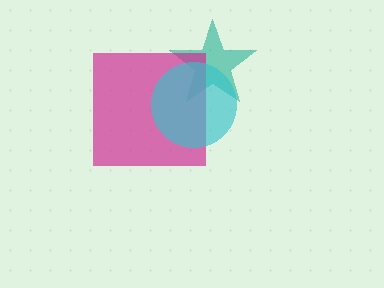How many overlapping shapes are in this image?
There are 3 overlapping shapes in the image.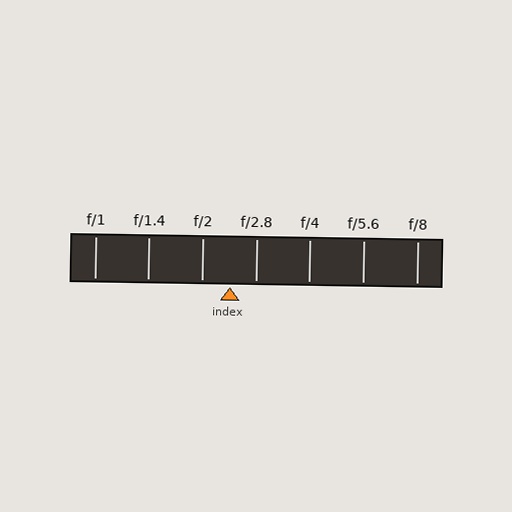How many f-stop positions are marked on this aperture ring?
There are 7 f-stop positions marked.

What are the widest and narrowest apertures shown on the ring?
The widest aperture shown is f/1 and the narrowest is f/8.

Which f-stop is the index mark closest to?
The index mark is closest to f/2.8.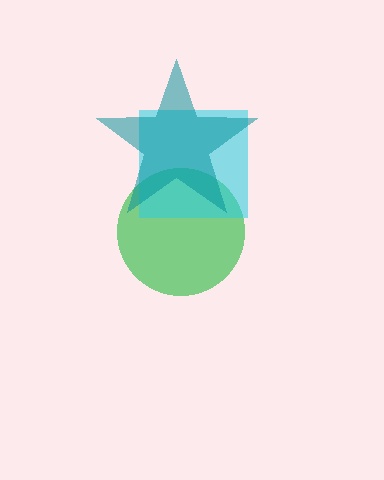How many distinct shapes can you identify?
There are 3 distinct shapes: a green circle, a cyan square, a teal star.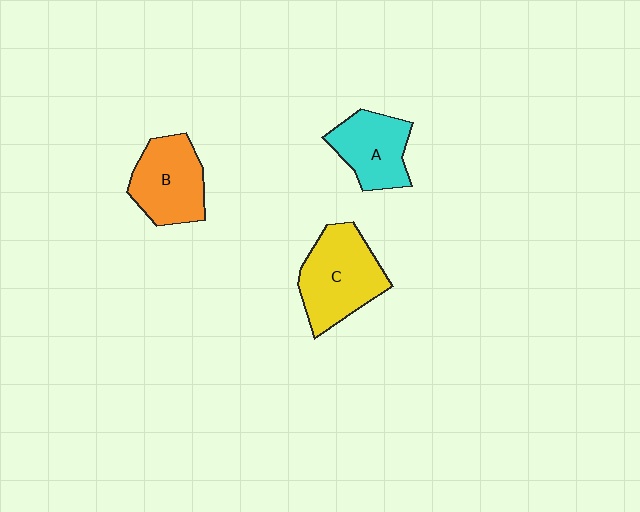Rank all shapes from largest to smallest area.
From largest to smallest: C (yellow), B (orange), A (cyan).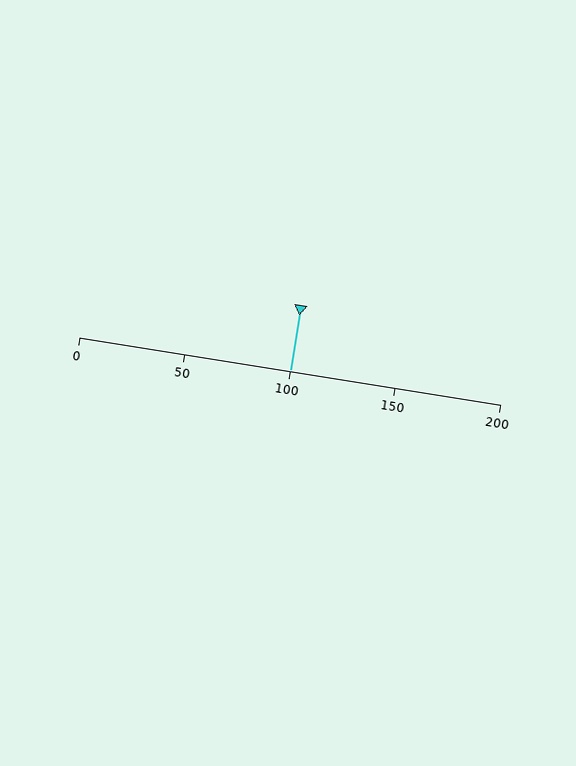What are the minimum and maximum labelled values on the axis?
The axis runs from 0 to 200.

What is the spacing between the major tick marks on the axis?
The major ticks are spaced 50 apart.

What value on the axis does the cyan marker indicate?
The marker indicates approximately 100.